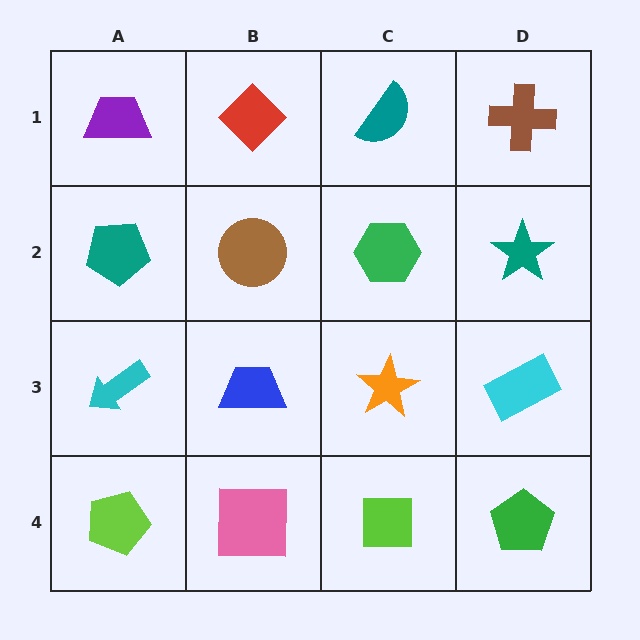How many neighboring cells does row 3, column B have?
4.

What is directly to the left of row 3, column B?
A cyan arrow.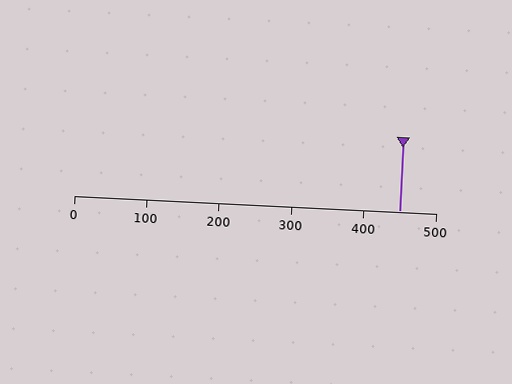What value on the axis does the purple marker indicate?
The marker indicates approximately 450.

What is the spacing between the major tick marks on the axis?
The major ticks are spaced 100 apart.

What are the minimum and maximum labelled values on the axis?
The axis runs from 0 to 500.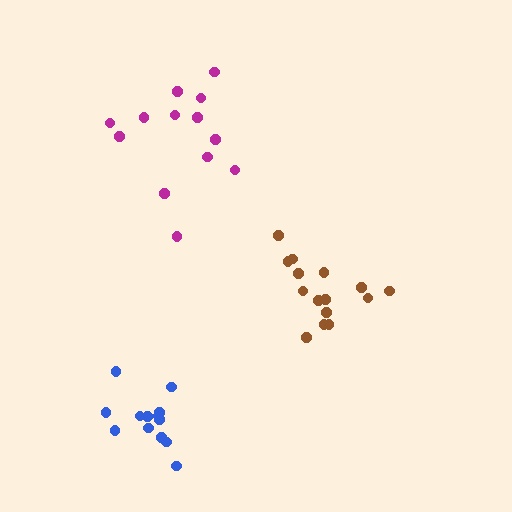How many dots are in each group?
Group 1: 13 dots, Group 2: 15 dots, Group 3: 13 dots (41 total).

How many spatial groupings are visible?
There are 3 spatial groupings.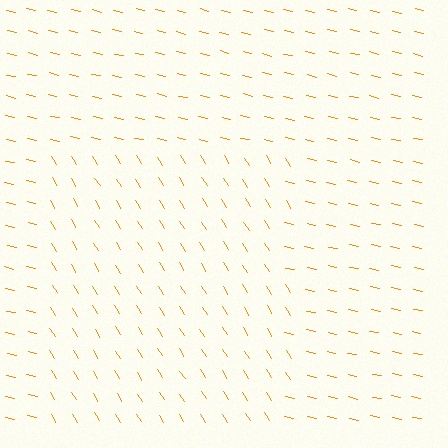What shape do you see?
I see a rectangle.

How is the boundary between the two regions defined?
The boundary is defined purely by a change in line orientation (approximately 45 degrees difference). All lines are the same color and thickness.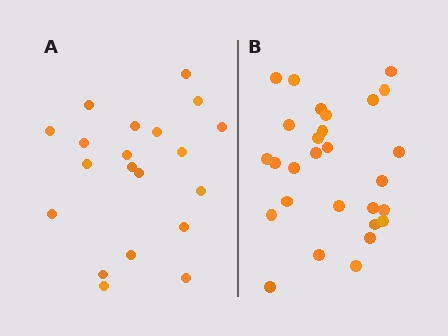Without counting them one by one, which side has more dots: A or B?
Region B (the right region) has more dots.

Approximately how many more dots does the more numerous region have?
Region B has roughly 8 or so more dots than region A.